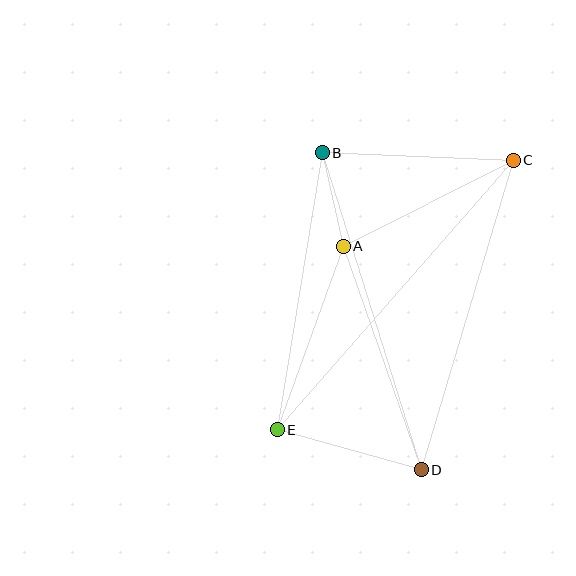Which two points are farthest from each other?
Points C and E are farthest from each other.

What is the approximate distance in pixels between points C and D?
The distance between C and D is approximately 323 pixels.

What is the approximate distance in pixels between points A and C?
The distance between A and C is approximately 190 pixels.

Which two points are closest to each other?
Points A and B are closest to each other.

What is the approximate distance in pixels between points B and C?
The distance between B and C is approximately 191 pixels.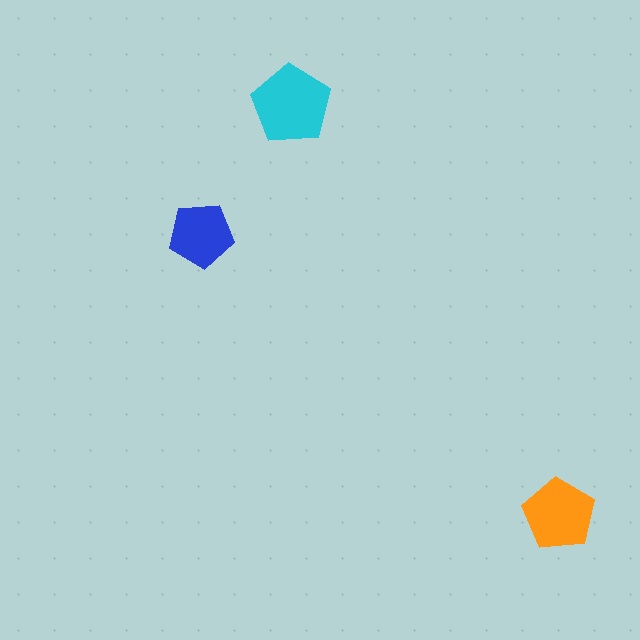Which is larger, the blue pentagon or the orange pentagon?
The orange one.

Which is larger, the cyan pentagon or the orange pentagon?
The cyan one.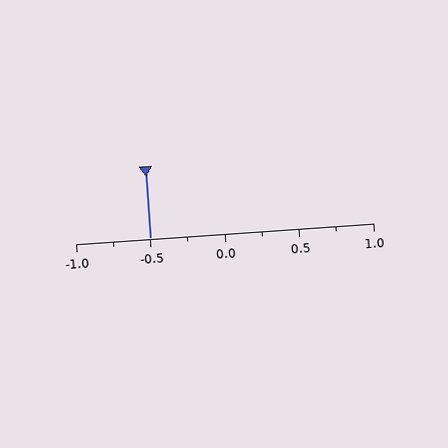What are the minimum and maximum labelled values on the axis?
The axis runs from -1.0 to 1.0.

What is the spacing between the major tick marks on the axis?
The major ticks are spaced 0.5 apart.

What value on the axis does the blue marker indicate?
The marker indicates approximately -0.5.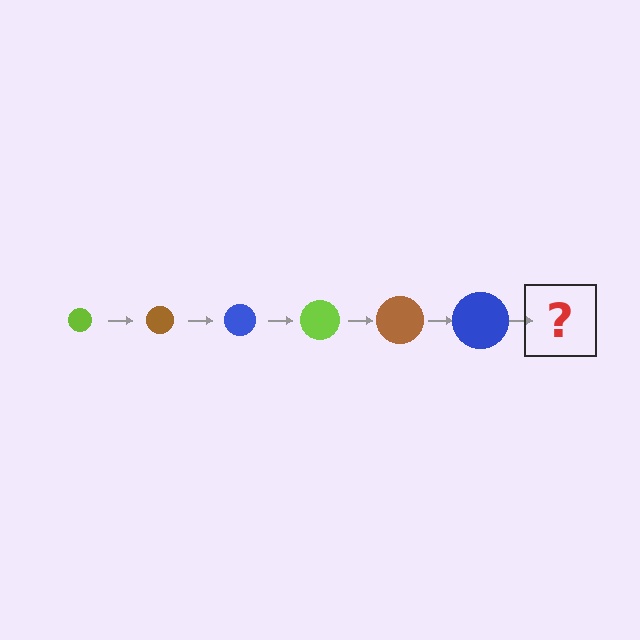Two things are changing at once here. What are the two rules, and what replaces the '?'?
The two rules are that the circle grows larger each step and the color cycles through lime, brown, and blue. The '?' should be a lime circle, larger than the previous one.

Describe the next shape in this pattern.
It should be a lime circle, larger than the previous one.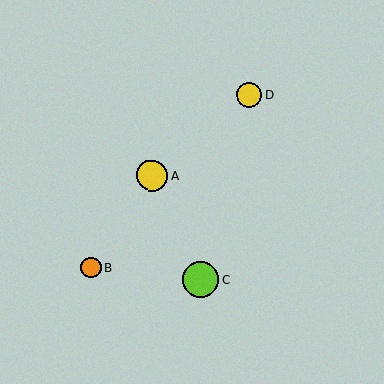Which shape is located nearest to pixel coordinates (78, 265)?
The orange circle (labeled B) at (91, 268) is nearest to that location.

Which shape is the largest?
The lime circle (labeled C) is the largest.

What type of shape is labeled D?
Shape D is a yellow circle.